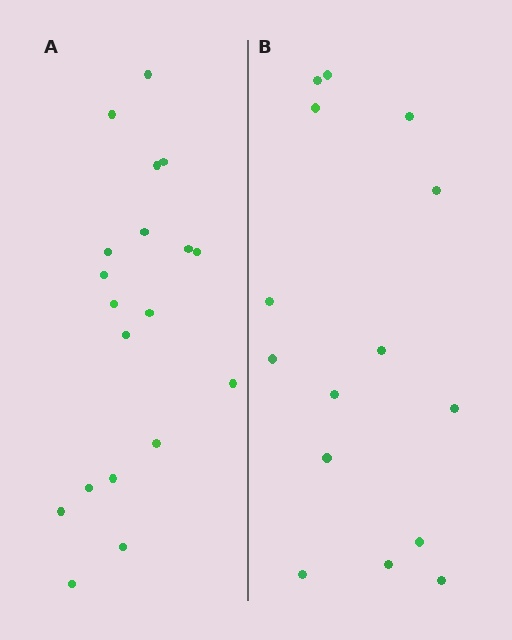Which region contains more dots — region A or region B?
Region A (the left region) has more dots.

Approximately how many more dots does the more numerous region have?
Region A has about 4 more dots than region B.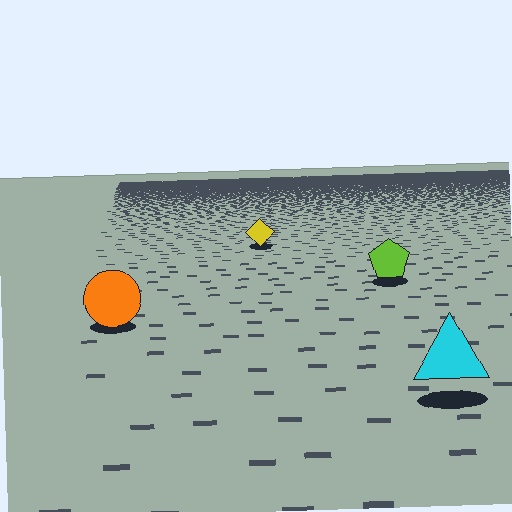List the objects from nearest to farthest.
From nearest to farthest: the cyan triangle, the orange circle, the lime pentagon, the yellow diamond.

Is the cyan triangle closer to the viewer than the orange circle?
Yes. The cyan triangle is closer — you can tell from the texture gradient: the ground texture is coarser near it.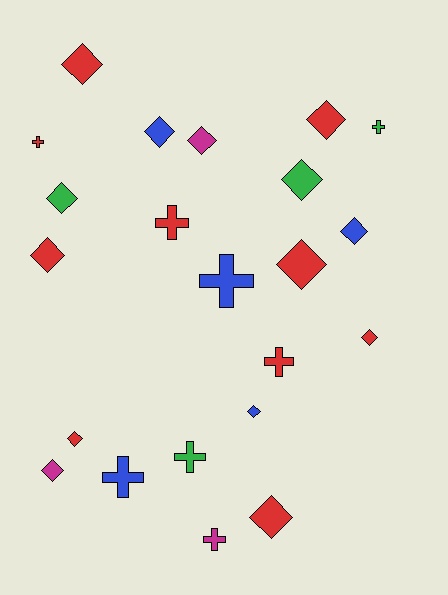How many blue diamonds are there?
There are 3 blue diamonds.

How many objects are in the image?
There are 22 objects.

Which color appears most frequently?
Red, with 10 objects.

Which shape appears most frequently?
Diamond, with 14 objects.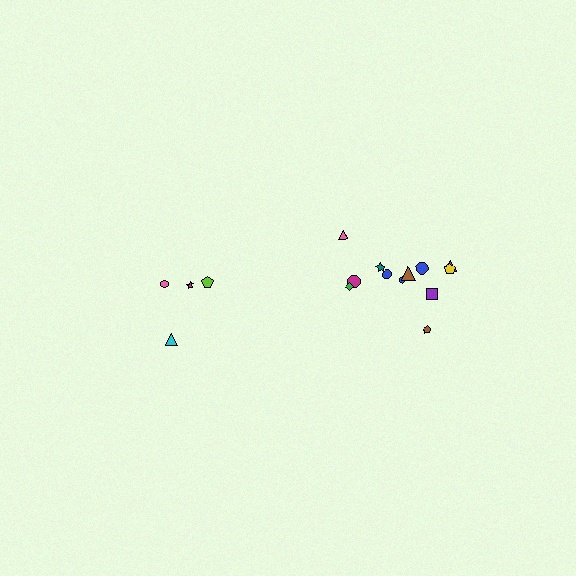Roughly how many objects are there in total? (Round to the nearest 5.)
Roughly 15 objects in total.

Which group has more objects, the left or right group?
The right group.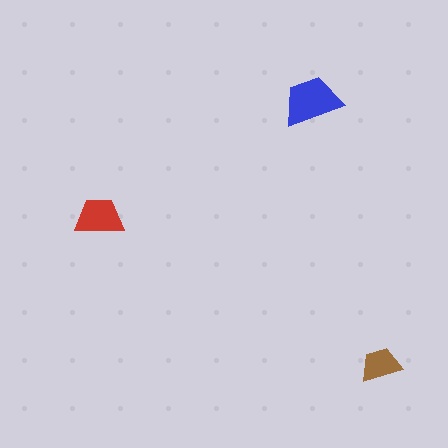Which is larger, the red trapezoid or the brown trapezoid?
The red one.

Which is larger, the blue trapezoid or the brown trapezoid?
The blue one.